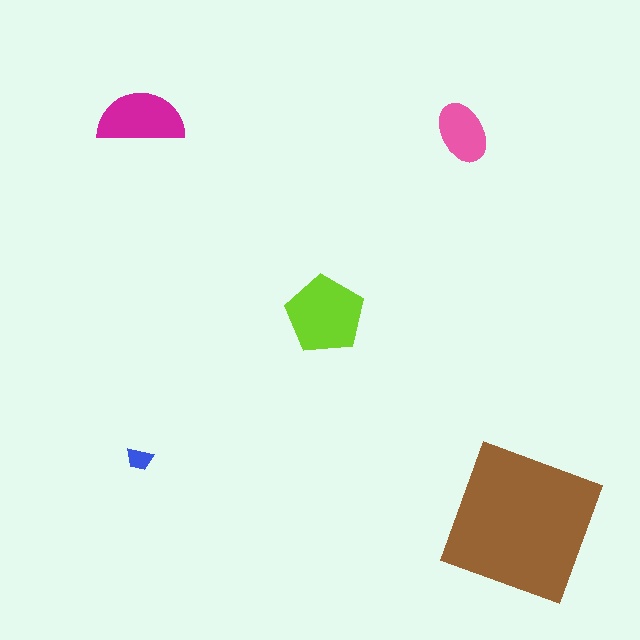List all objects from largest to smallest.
The brown square, the lime pentagon, the magenta semicircle, the pink ellipse, the blue trapezoid.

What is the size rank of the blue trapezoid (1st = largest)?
5th.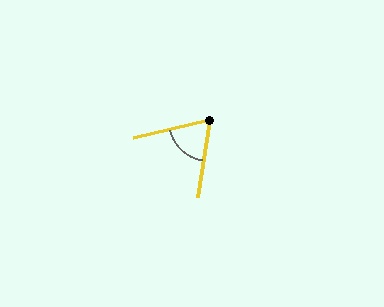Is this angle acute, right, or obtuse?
It is acute.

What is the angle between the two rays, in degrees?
Approximately 68 degrees.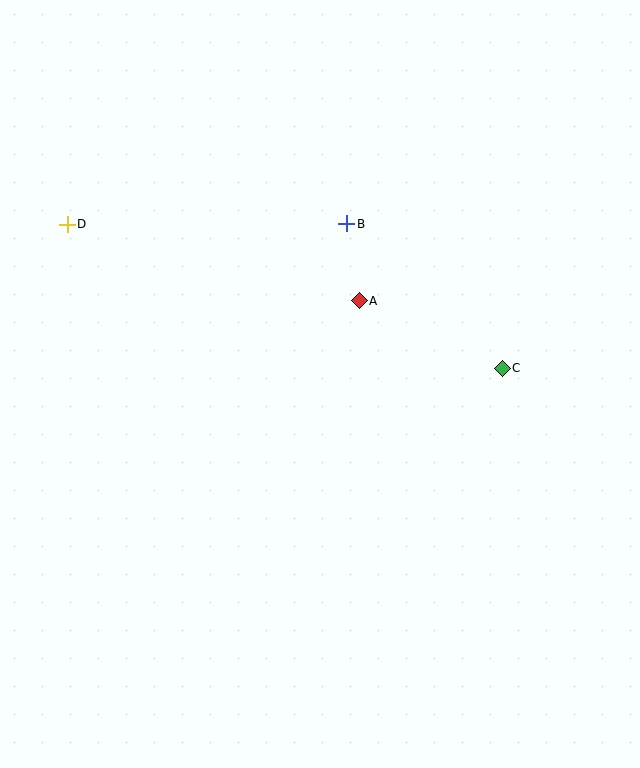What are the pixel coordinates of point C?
Point C is at (502, 368).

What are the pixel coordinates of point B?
Point B is at (347, 224).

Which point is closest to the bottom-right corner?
Point C is closest to the bottom-right corner.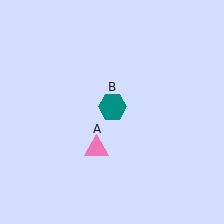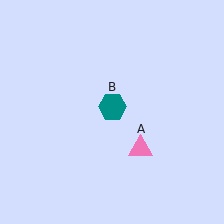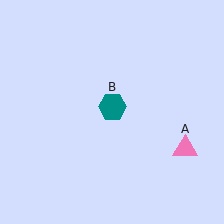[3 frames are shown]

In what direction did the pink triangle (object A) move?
The pink triangle (object A) moved right.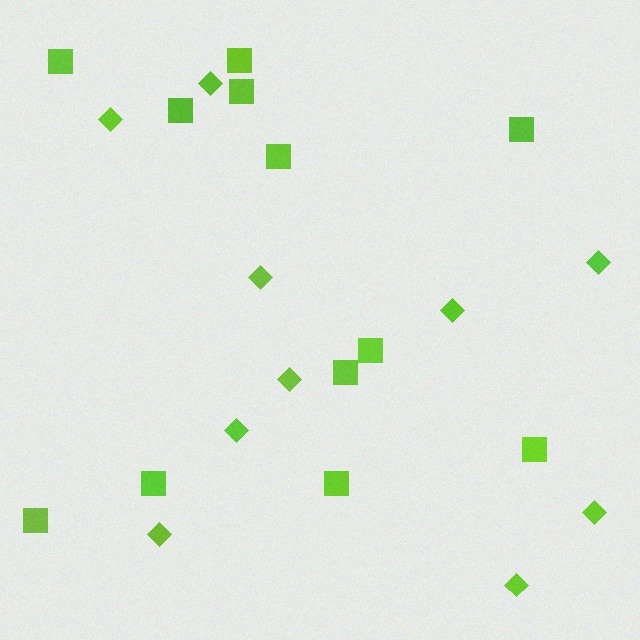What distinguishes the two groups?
There are 2 groups: one group of diamonds (10) and one group of squares (12).